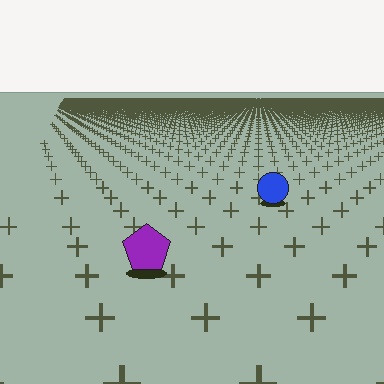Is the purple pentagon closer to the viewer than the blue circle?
Yes. The purple pentagon is closer — you can tell from the texture gradient: the ground texture is coarser near it.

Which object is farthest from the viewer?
The blue circle is farthest from the viewer. It appears smaller and the ground texture around it is denser.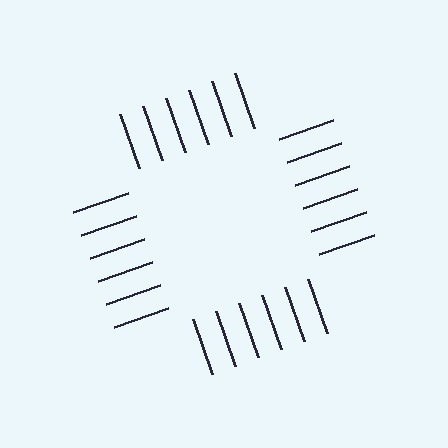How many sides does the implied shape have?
4 sides — the line-ends trace a square.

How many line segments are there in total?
24 — 6 along each of the 4 edges.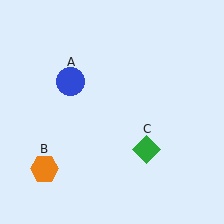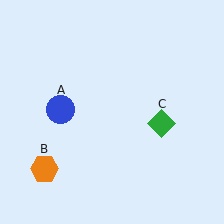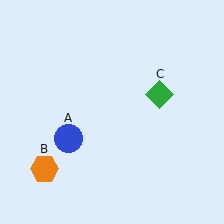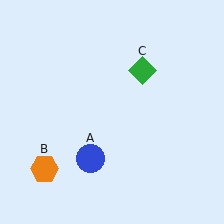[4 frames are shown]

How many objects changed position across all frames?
2 objects changed position: blue circle (object A), green diamond (object C).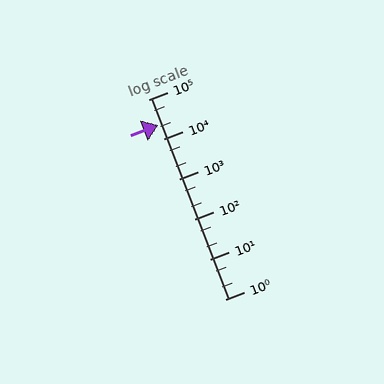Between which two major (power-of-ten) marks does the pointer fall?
The pointer is between 10000 and 100000.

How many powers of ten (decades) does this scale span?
The scale spans 5 decades, from 1 to 100000.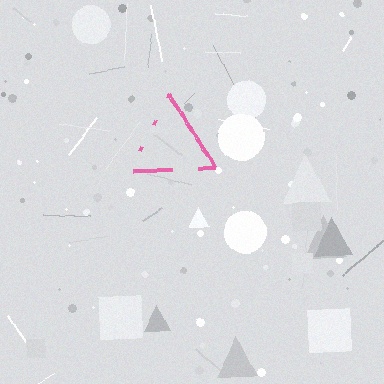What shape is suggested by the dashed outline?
The dashed outline suggests a triangle.